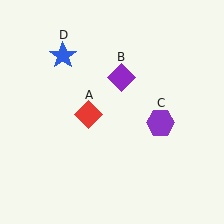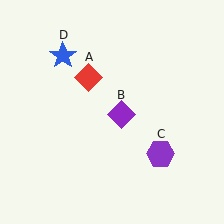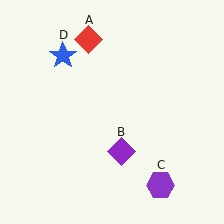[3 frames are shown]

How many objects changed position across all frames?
3 objects changed position: red diamond (object A), purple diamond (object B), purple hexagon (object C).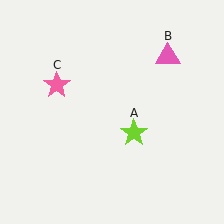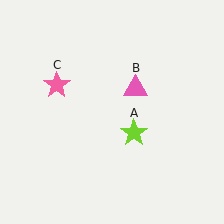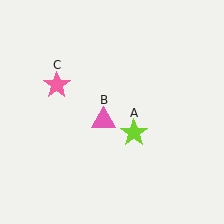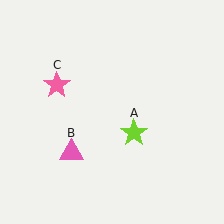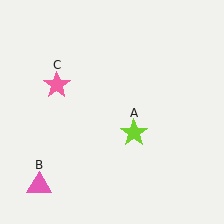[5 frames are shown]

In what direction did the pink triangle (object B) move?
The pink triangle (object B) moved down and to the left.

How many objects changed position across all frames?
1 object changed position: pink triangle (object B).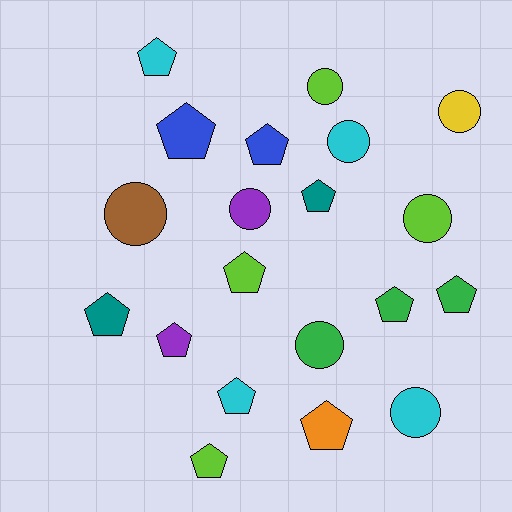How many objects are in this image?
There are 20 objects.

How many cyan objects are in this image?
There are 4 cyan objects.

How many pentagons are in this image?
There are 12 pentagons.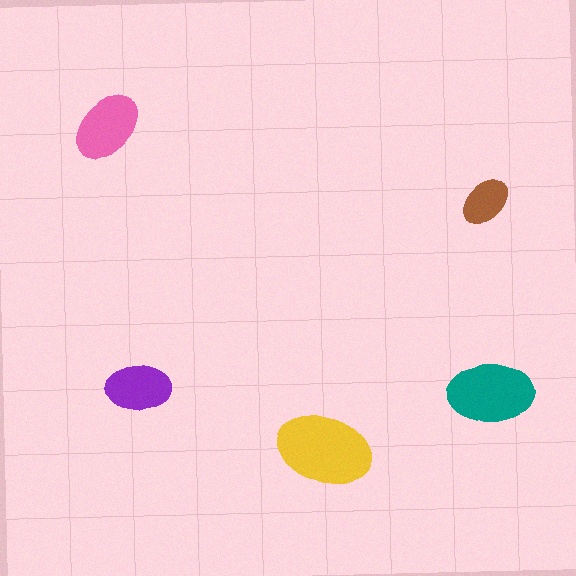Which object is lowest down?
The yellow ellipse is bottommost.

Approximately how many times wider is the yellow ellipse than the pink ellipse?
About 1.5 times wider.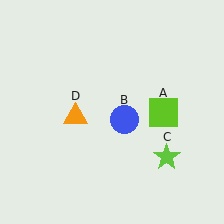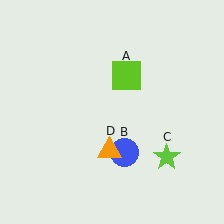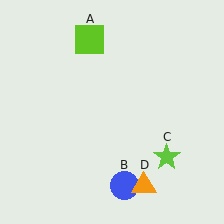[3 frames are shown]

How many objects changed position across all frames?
3 objects changed position: lime square (object A), blue circle (object B), orange triangle (object D).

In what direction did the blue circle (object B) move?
The blue circle (object B) moved down.